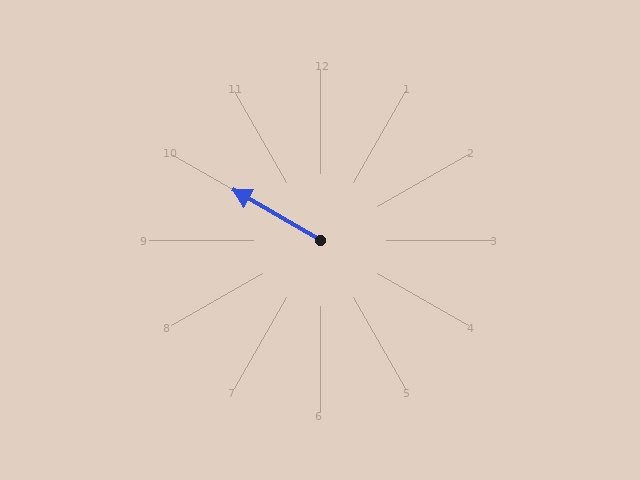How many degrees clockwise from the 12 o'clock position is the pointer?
Approximately 300 degrees.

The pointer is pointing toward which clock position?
Roughly 10 o'clock.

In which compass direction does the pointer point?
Northwest.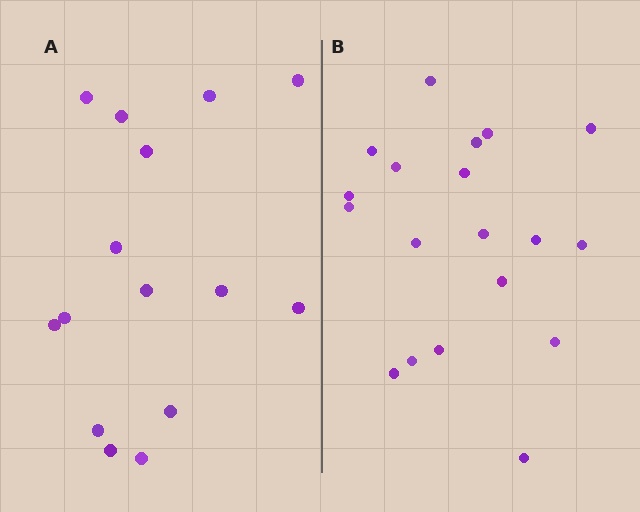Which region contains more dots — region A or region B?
Region B (the right region) has more dots.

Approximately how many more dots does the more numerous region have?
Region B has about 4 more dots than region A.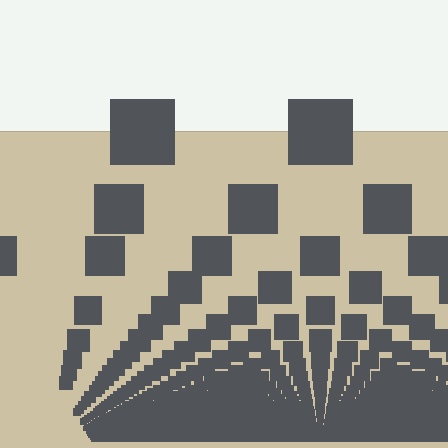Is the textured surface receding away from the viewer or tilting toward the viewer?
The surface appears to tilt toward the viewer. Texture elements get larger and sparser toward the top.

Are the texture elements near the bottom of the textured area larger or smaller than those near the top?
Smaller. The gradient is inverted — elements near the bottom are smaller and denser.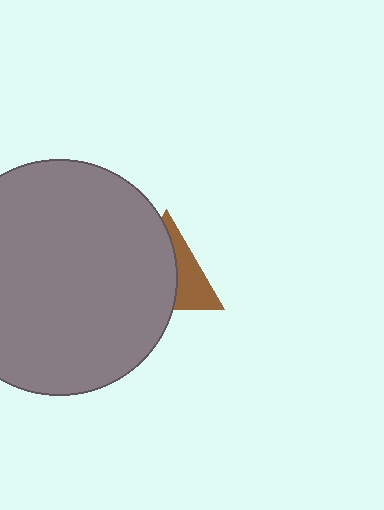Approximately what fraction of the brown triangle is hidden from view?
Roughly 61% of the brown triangle is hidden behind the gray circle.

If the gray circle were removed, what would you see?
You would see the complete brown triangle.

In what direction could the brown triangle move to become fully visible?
The brown triangle could move right. That would shift it out from behind the gray circle entirely.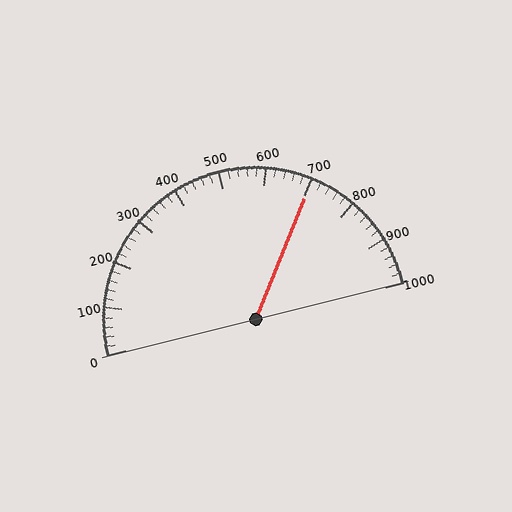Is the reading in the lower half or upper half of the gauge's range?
The reading is in the upper half of the range (0 to 1000).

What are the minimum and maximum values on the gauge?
The gauge ranges from 0 to 1000.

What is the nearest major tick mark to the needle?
The nearest major tick mark is 700.